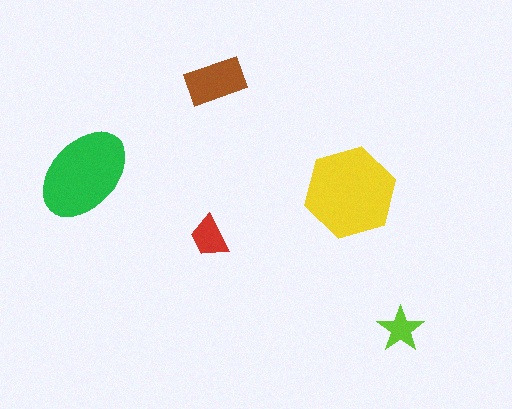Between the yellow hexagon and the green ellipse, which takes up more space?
The yellow hexagon.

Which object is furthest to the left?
The green ellipse is leftmost.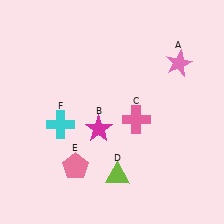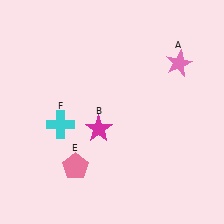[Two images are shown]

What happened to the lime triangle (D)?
The lime triangle (D) was removed in Image 2. It was in the bottom-right area of Image 1.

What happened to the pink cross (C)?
The pink cross (C) was removed in Image 2. It was in the bottom-right area of Image 1.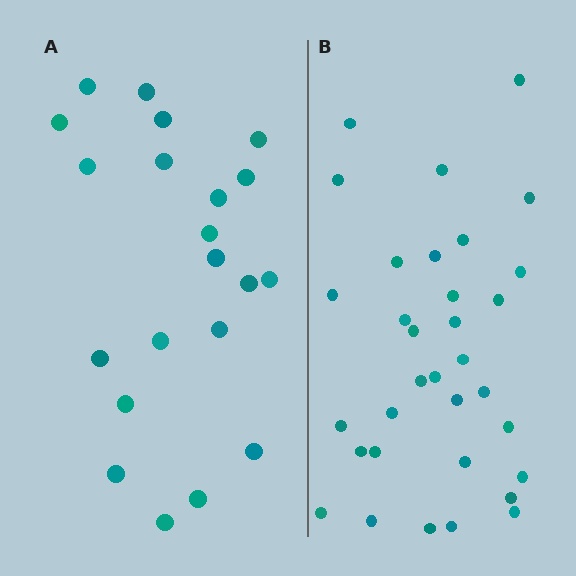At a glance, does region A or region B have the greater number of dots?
Region B (the right region) has more dots.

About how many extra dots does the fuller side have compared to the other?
Region B has roughly 12 or so more dots than region A.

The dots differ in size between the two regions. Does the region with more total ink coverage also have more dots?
No. Region A has more total ink coverage because its dots are larger, but region B actually contains more individual dots. Total area can be misleading — the number of items is what matters here.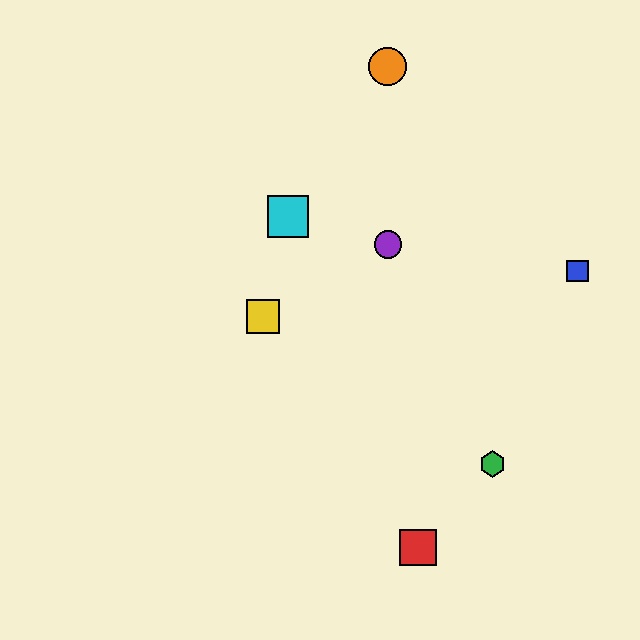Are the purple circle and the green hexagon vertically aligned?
No, the purple circle is at x≈388 and the green hexagon is at x≈493.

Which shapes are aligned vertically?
The purple circle, the orange circle are aligned vertically.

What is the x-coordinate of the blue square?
The blue square is at x≈578.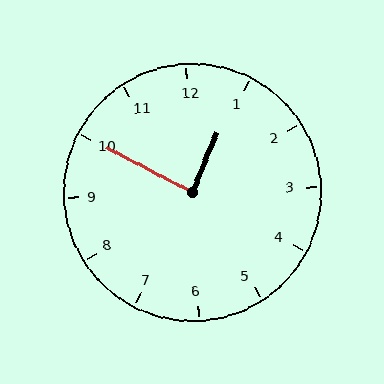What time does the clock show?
12:50.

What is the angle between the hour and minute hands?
Approximately 85 degrees.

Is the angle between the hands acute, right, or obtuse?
It is right.